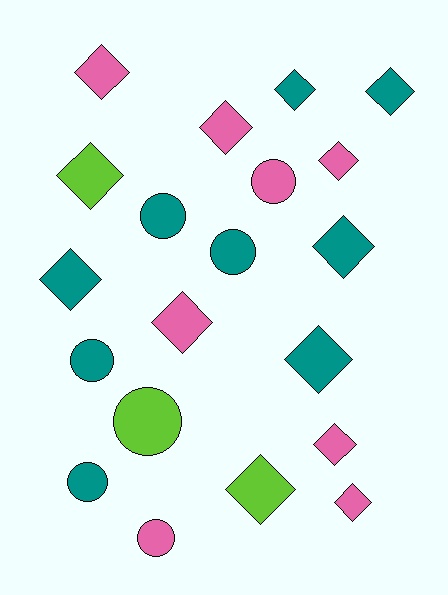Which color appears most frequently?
Teal, with 9 objects.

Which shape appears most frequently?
Diamond, with 13 objects.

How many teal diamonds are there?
There are 5 teal diamonds.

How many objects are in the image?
There are 20 objects.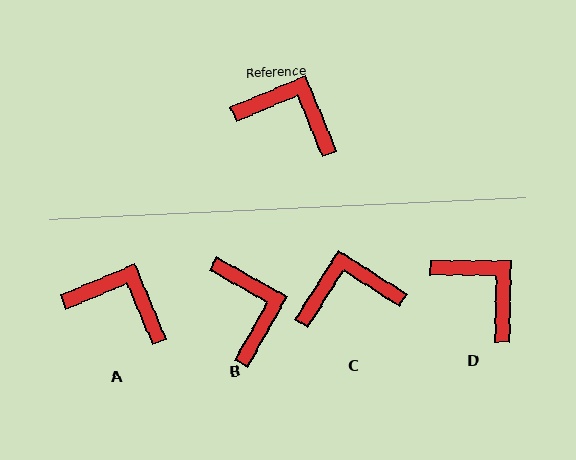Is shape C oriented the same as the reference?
No, it is off by about 35 degrees.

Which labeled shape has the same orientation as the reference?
A.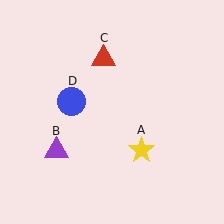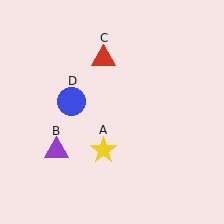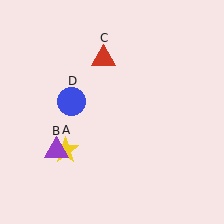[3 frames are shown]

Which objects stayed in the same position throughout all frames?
Purple triangle (object B) and red triangle (object C) and blue circle (object D) remained stationary.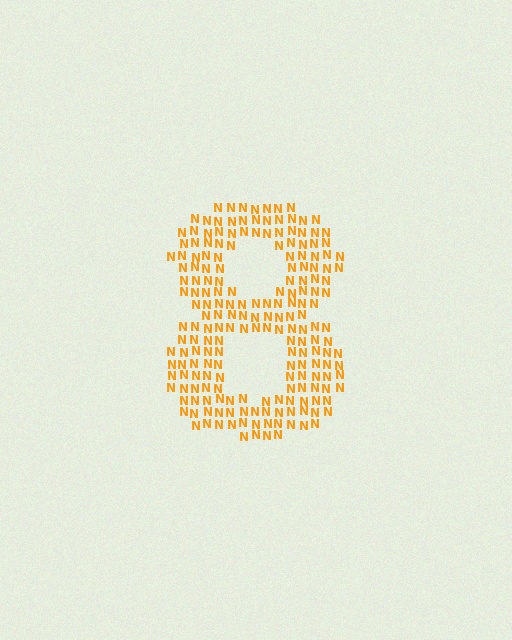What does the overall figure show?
The overall figure shows the digit 8.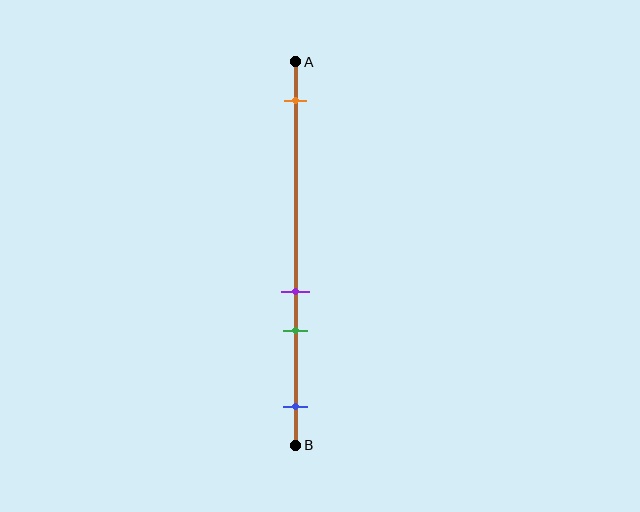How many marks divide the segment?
There are 4 marks dividing the segment.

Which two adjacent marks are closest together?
The purple and green marks are the closest adjacent pair.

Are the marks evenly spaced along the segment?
No, the marks are not evenly spaced.